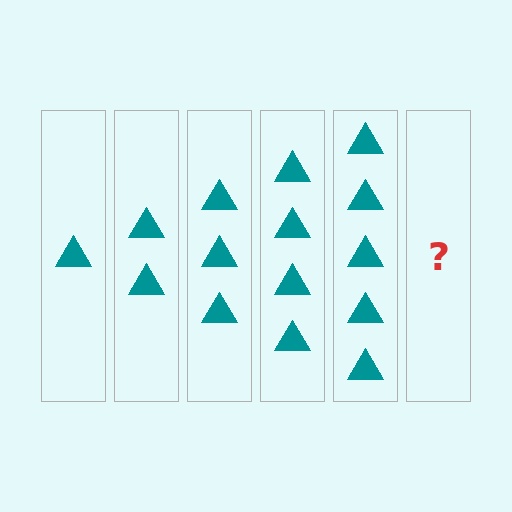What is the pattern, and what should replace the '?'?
The pattern is that each step adds one more triangle. The '?' should be 6 triangles.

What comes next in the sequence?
The next element should be 6 triangles.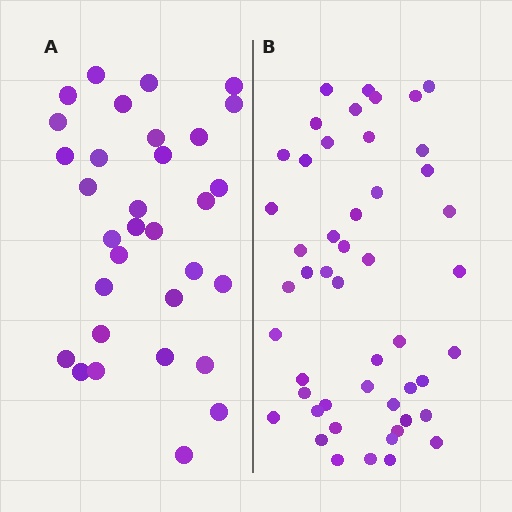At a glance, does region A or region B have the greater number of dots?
Region B (the right region) has more dots.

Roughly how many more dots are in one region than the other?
Region B has approximately 15 more dots than region A.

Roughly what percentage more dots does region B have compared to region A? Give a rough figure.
About 55% more.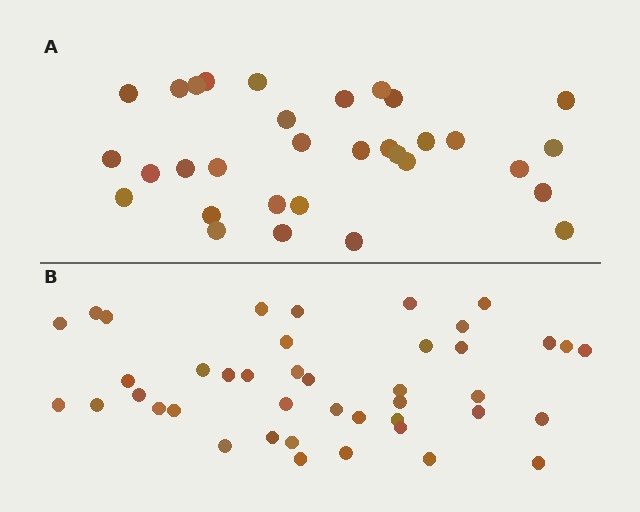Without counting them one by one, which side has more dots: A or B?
Region B (the bottom region) has more dots.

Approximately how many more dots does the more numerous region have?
Region B has roughly 10 or so more dots than region A.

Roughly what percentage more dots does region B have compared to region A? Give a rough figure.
About 30% more.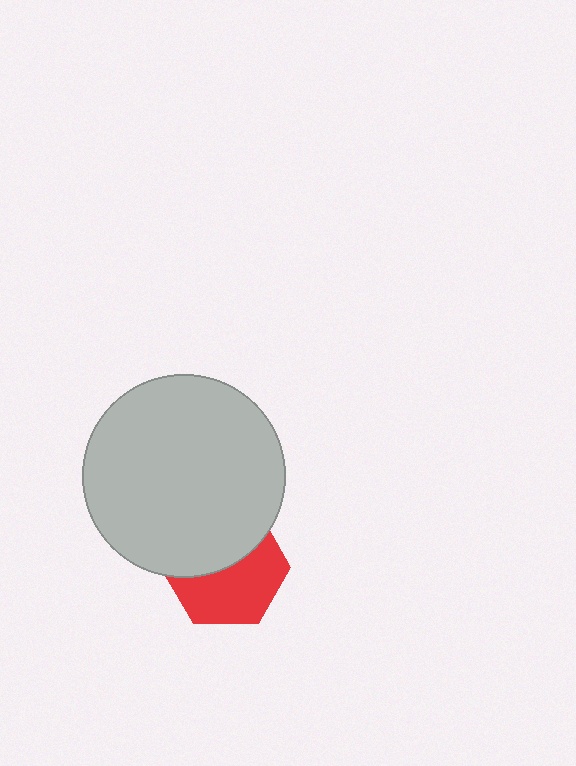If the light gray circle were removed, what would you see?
You would see the complete red hexagon.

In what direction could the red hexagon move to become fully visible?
The red hexagon could move down. That would shift it out from behind the light gray circle entirely.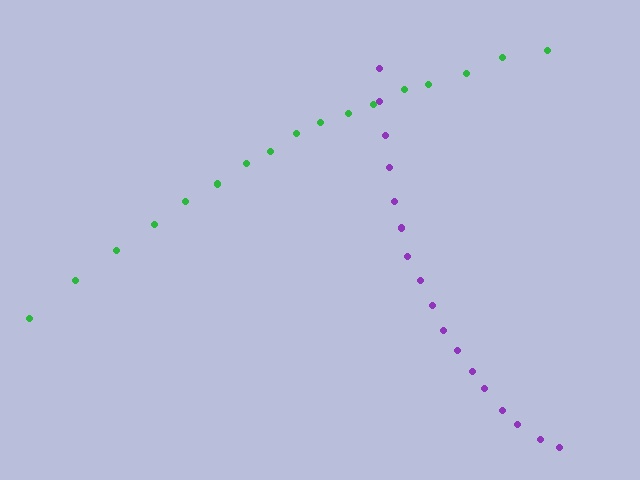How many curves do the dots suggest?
There are 2 distinct paths.